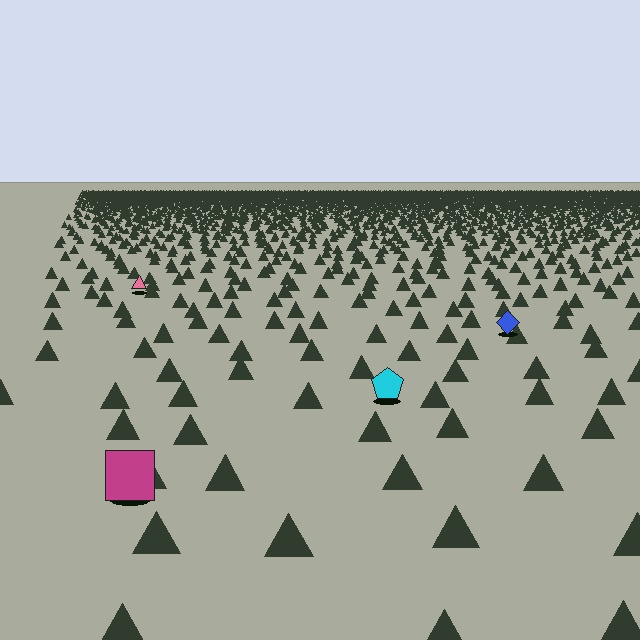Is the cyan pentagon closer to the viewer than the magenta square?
No. The magenta square is closer — you can tell from the texture gradient: the ground texture is coarser near it.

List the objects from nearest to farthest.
From nearest to farthest: the magenta square, the cyan pentagon, the blue diamond, the pink triangle.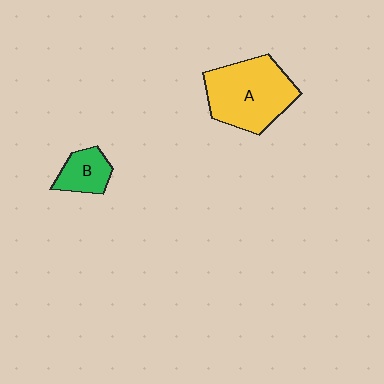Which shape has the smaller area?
Shape B (green).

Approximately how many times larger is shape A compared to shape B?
Approximately 2.6 times.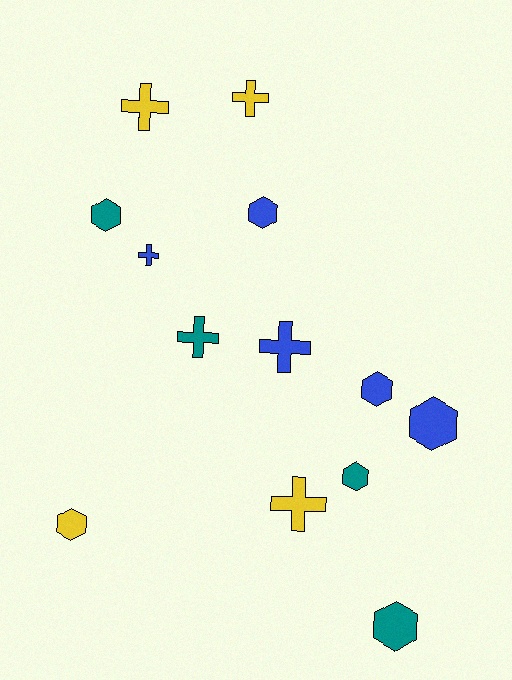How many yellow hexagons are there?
There is 1 yellow hexagon.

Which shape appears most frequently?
Hexagon, with 7 objects.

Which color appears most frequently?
Blue, with 5 objects.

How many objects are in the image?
There are 13 objects.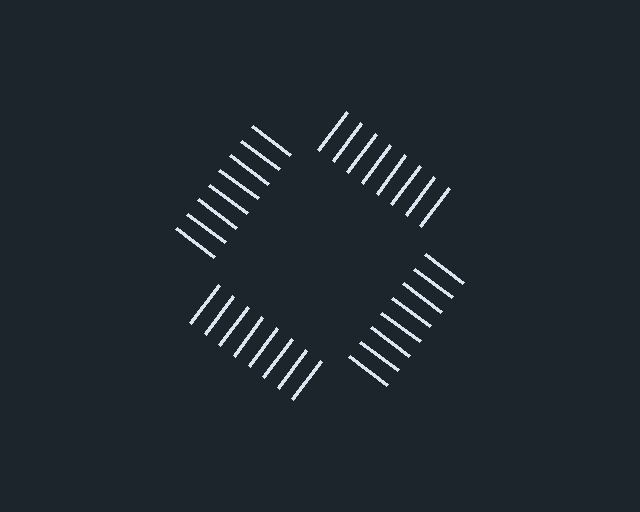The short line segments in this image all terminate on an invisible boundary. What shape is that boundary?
An illusory square — the line segments terminate on its edges but no continuous stroke is drawn.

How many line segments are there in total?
32 — 8 along each of the 4 edges.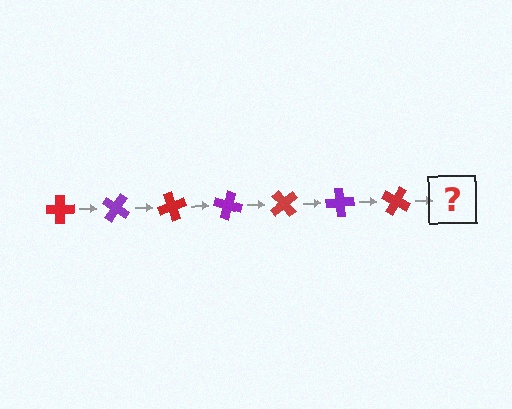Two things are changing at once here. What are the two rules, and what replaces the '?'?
The two rules are that it rotates 35 degrees each step and the color cycles through red and purple. The '?' should be a purple cross, rotated 245 degrees from the start.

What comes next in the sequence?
The next element should be a purple cross, rotated 245 degrees from the start.